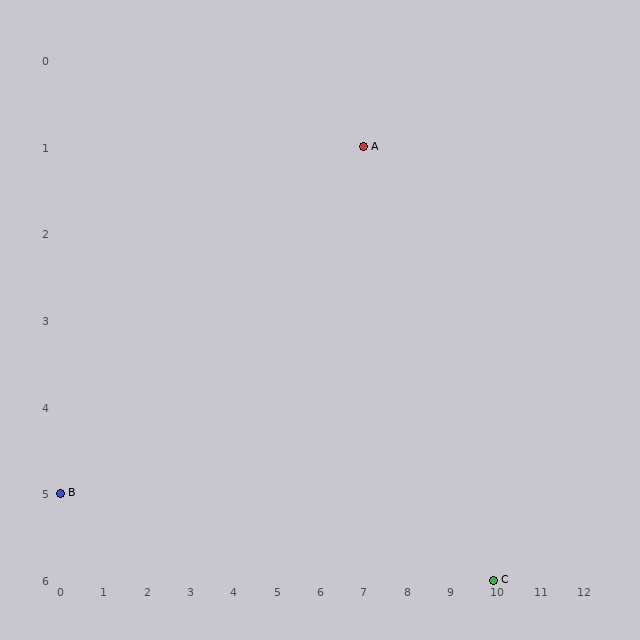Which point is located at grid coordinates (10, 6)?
Point C is at (10, 6).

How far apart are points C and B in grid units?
Points C and B are 10 columns and 1 row apart (about 10.0 grid units diagonally).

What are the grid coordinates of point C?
Point C is at grid coordinates (10, 6).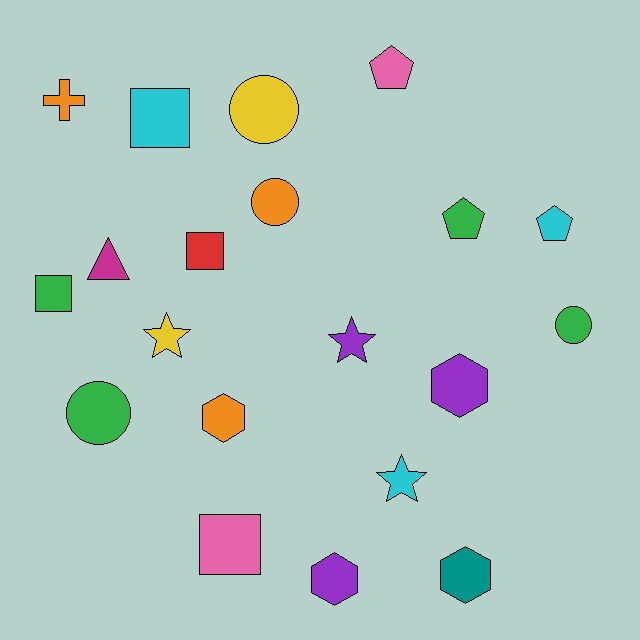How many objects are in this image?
There are 20 objects.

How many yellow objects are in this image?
There are 2 yellow objects.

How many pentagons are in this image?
There are 3 pentagons.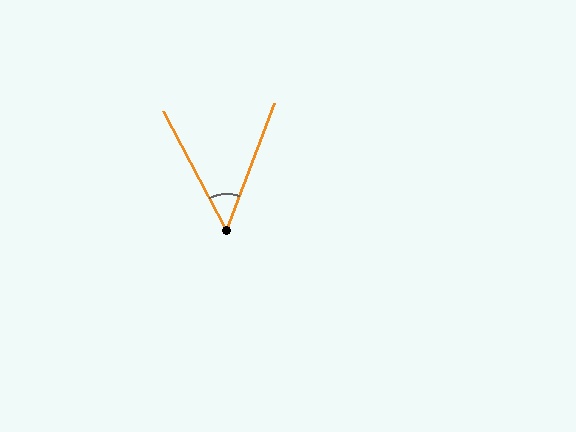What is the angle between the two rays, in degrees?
Approximately 49 degrees.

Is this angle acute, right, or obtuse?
It is acute.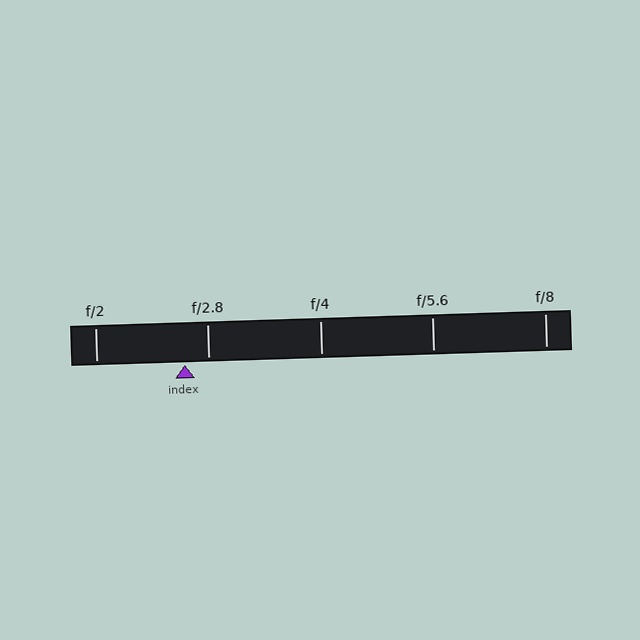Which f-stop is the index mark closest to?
The index mark is closest to f/2.8.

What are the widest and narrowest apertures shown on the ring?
The widest aperture shown is f/2 and the narrowest is f/8.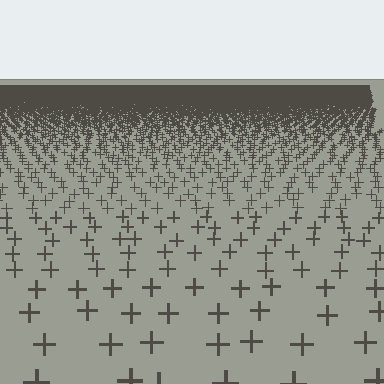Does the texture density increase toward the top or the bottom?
Density increases toward the top.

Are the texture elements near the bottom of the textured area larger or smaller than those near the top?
Larger. Near the bottom, elements are closer to the viewer and appear at a bigger on-screen size.